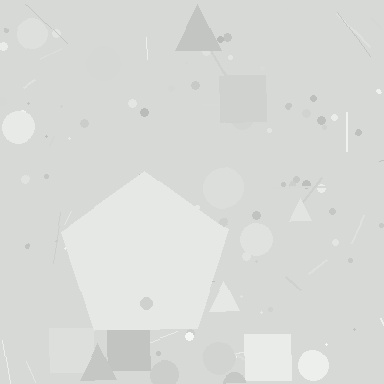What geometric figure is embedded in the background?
A pentagon is embedded in the background.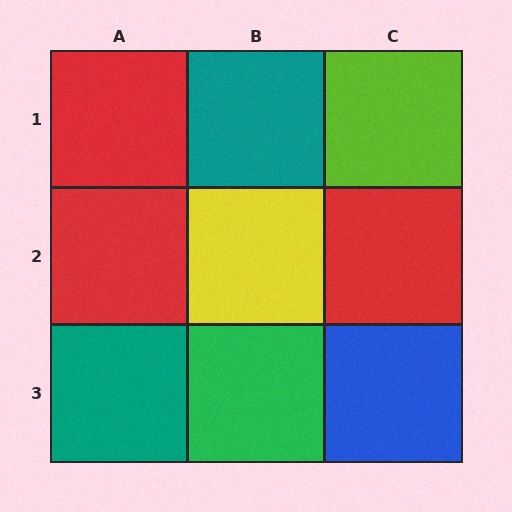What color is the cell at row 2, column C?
Red.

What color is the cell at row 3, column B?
Green.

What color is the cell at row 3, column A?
Teal.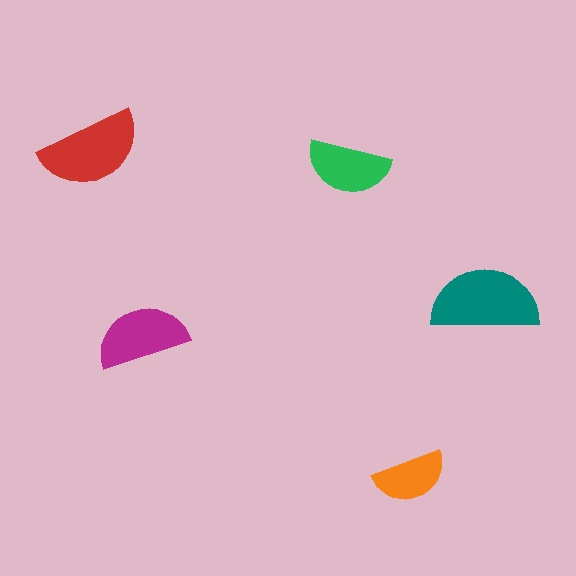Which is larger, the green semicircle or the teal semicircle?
The teal one.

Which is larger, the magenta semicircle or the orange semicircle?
The magenta one.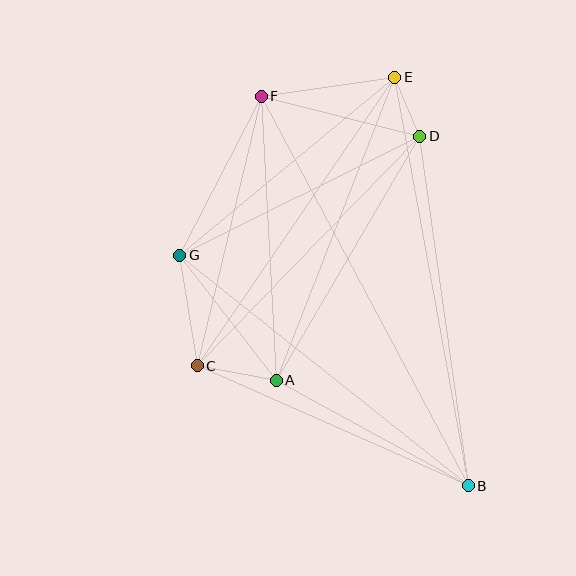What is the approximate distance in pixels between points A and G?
The distance between A and G is approximately 158 pixels.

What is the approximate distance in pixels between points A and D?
The distance between A and D is approximately 283 pixels.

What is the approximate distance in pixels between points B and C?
The distance between B and C is approximately 297 pixels.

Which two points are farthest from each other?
Points B and F are farthest from each other.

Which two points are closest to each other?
Points D and E are closest to each other.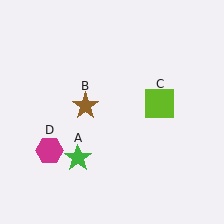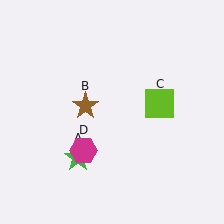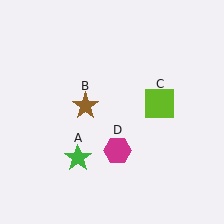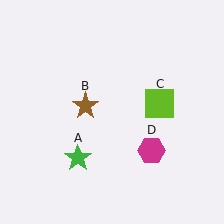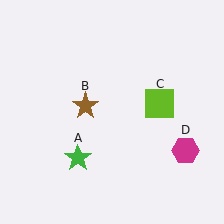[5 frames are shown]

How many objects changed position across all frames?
1 object changed position: magenta hexagon (object D).